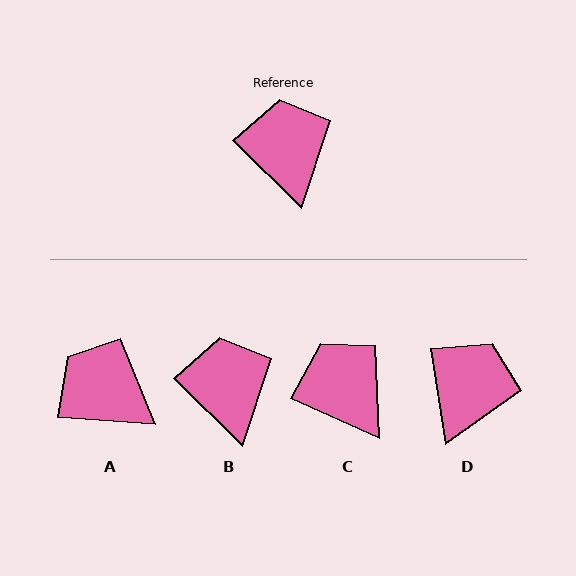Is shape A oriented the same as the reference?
No, it is off by about 40 degrees.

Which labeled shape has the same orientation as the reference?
B.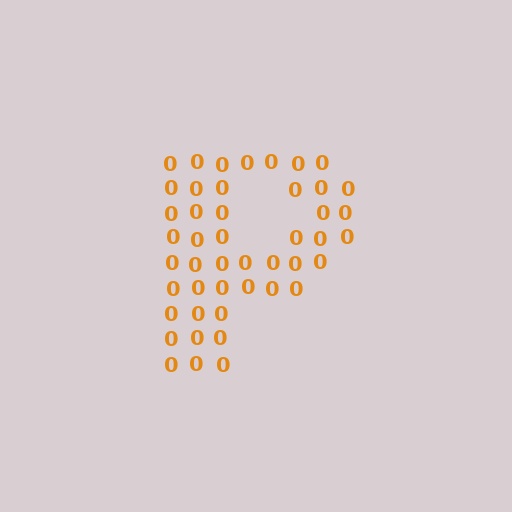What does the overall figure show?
The overall figure shows the letter P.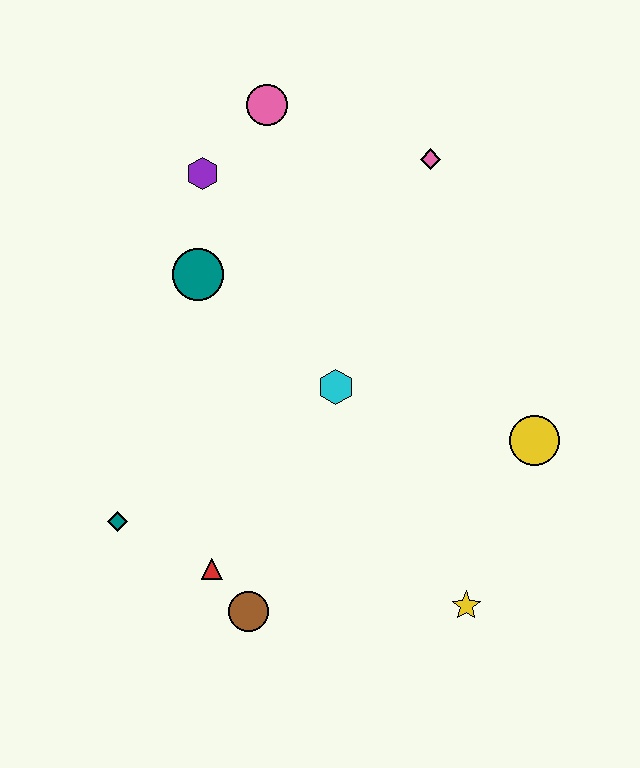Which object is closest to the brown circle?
The red triangle is closest to the brown circle.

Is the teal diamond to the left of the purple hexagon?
Yes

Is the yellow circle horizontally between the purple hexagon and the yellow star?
No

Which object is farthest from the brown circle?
The pink circle is farthest from the brown circle.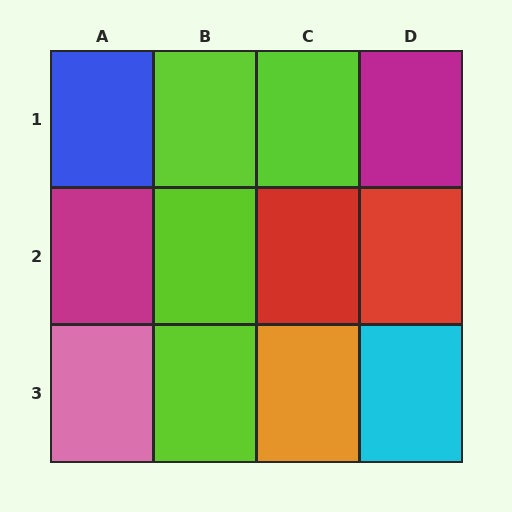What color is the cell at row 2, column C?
Red.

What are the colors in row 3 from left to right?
Pink, lime, orange, cyan.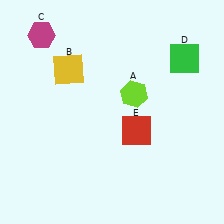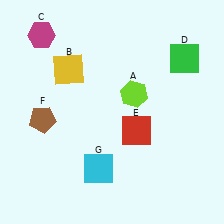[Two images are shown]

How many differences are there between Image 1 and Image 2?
There are 2 differences between the two images.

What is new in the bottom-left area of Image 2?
A cyan square (G) was added in the bottom-left area of Image 2.